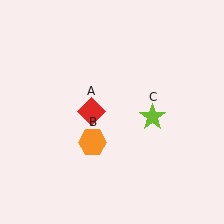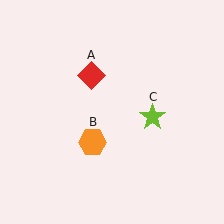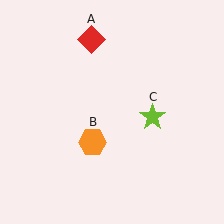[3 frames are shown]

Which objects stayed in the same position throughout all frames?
Orange hexagon (object B) and lime star (object C) remained stationary.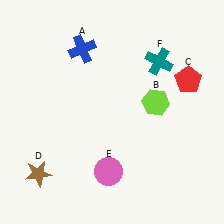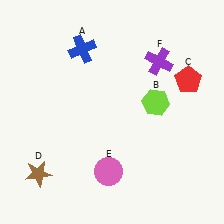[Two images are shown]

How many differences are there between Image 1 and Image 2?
There is 1 difference between the two images.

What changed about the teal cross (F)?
In Image 1, F is teal. In Image 2, it changed to purple.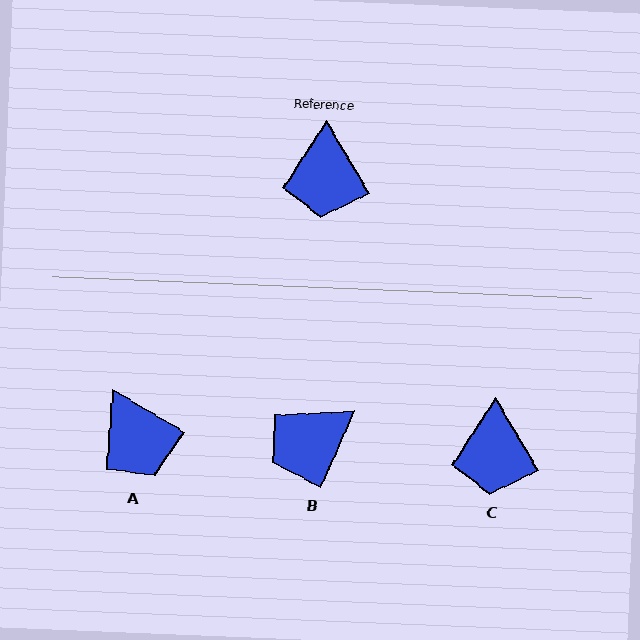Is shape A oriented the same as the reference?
No, it is off by about 28 degrees.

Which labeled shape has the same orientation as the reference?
C.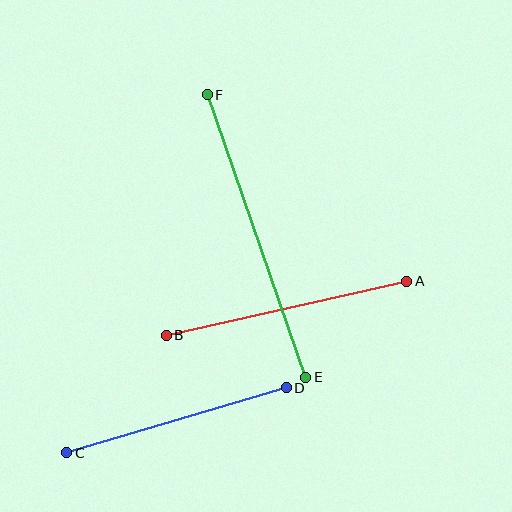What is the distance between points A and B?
The distance is approximately 247 pixels.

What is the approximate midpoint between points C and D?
The midpoint is at approximately (177, 420) pixels.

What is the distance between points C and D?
The distance is approximately 229 pixels.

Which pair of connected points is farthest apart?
Points E and F are farthest apart.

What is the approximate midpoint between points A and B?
The midpoint is at approximately (286, 308) pixels.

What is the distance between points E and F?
The distance is approximately 299 pixels.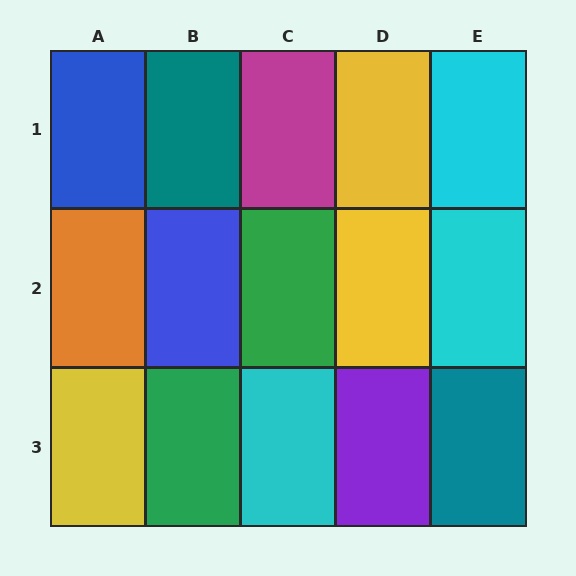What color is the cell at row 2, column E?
Cyan.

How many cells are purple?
1 cell is purple.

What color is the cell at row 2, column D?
Yellow.